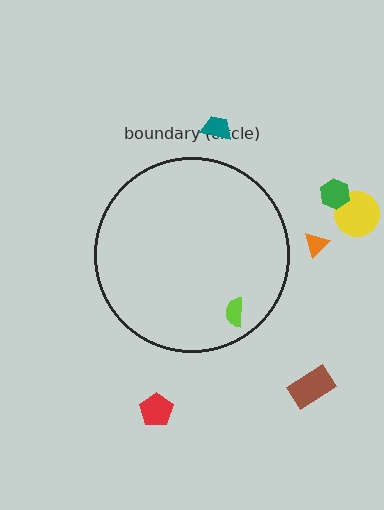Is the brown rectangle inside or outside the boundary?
Outside.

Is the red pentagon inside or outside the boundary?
Outside.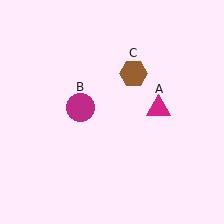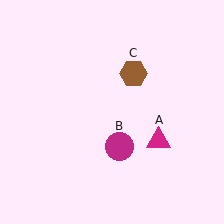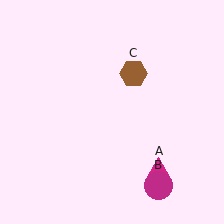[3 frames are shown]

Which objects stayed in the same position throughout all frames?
Brown hexagon (object C) remained stationary.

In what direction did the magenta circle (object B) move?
The magenta circle (object B) moved down and to the right.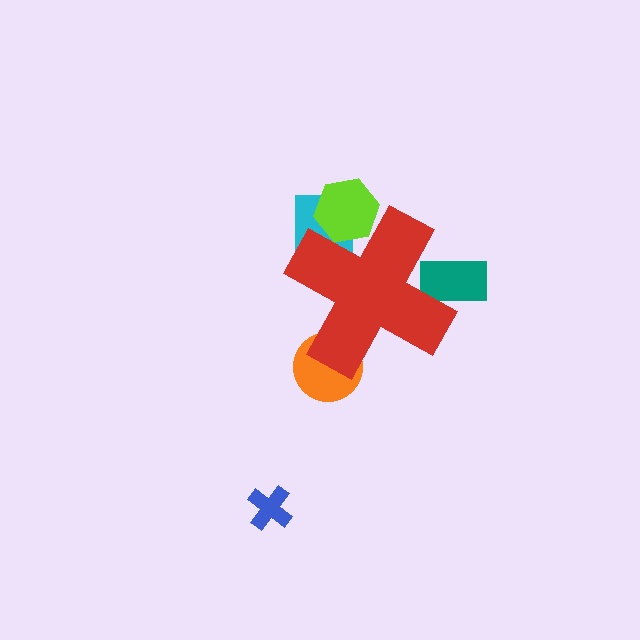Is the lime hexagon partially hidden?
Yes, the lime hexagon is partially hidden behind the red cross.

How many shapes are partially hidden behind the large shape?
4 shapes are partially hidden.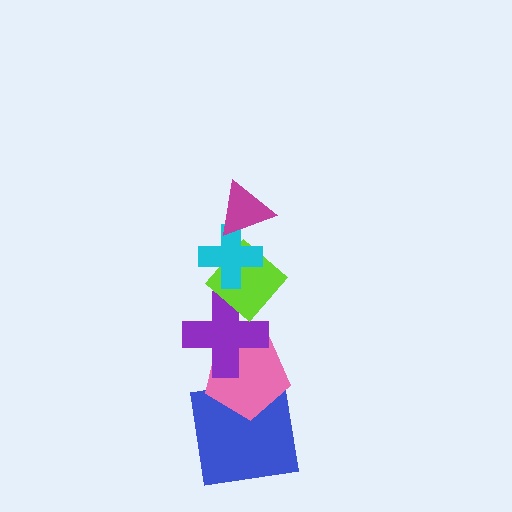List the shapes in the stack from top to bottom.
From top to bottom: the magenta triangle, the cyan cross, the lime diamond, the purple cross, the pink pentagon, the blue square.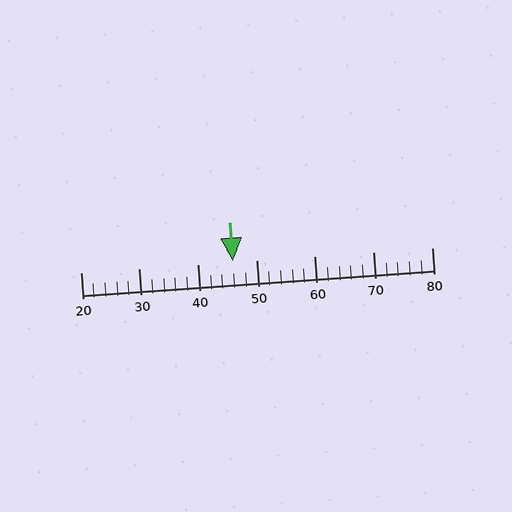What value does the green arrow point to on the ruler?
The green arrow points to approximately 46.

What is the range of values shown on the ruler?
The ruler shows values from 20 to 80.